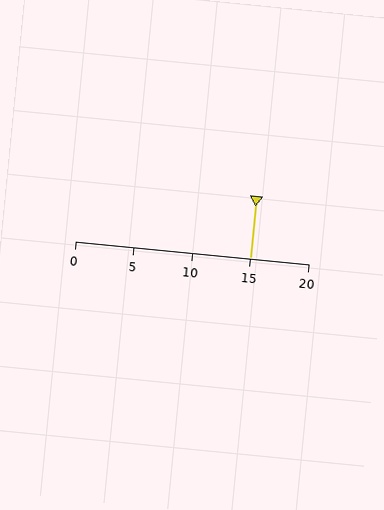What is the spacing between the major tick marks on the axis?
The major ticks are spaced 5 apart.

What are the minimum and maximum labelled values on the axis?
The axis runs from 0 to 20.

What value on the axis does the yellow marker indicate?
The marker indicates approximately 15.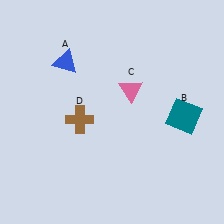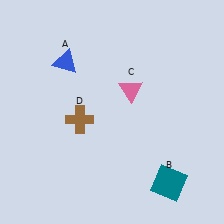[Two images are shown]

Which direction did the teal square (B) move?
The teal square (B) moved down.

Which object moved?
The teal square (B) moved down.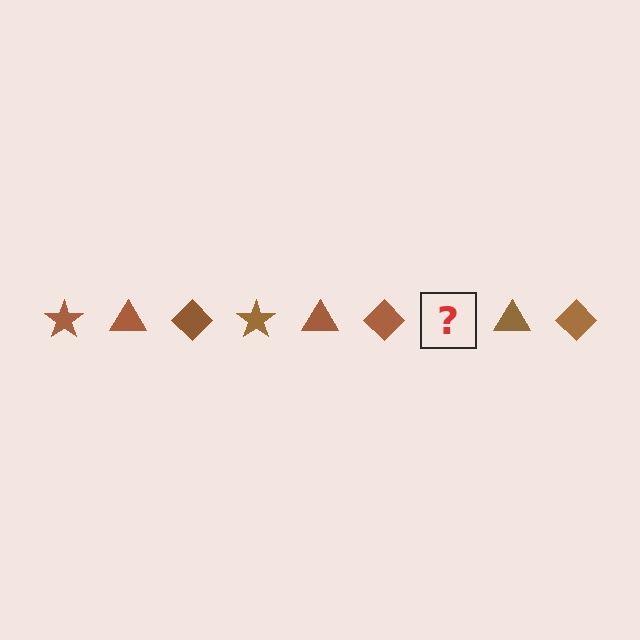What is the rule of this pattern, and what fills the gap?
The rule is that the pattern cycles through star, triangle, diamond shapes in brown. The gap should be filled with a brown star.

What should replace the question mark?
The question mark should be replaced with a brown star.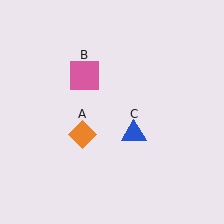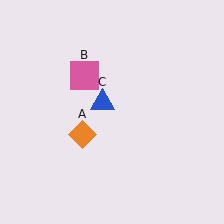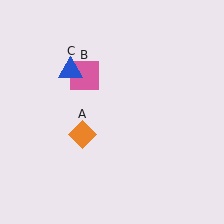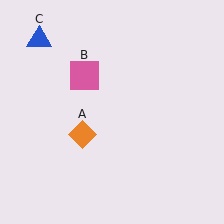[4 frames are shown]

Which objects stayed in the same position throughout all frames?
Orange diamond (object A) and pink square (object B) remained stationary.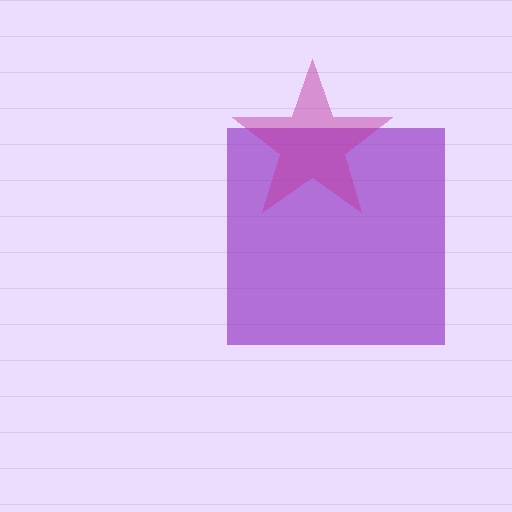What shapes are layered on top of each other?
The layered shapes are: a purple square, a magenta star.